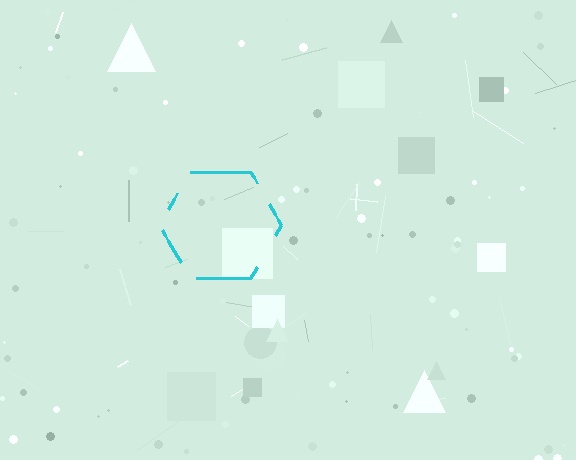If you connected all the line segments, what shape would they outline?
They would outline a hexagon.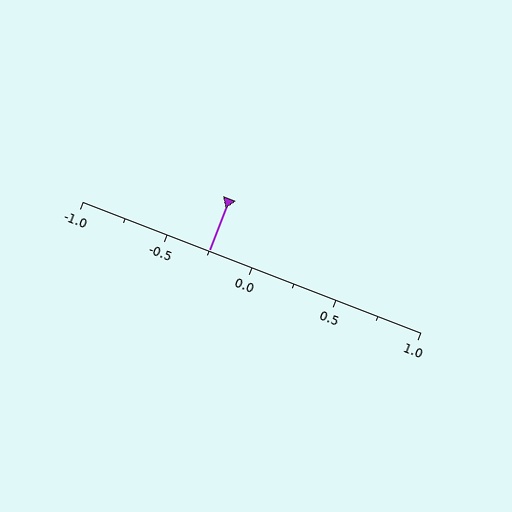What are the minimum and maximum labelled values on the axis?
The axis runs from -1.0 to 1.0.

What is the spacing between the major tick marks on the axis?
The major ticks are spaced 0.5 apart.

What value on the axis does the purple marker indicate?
The marker indicates approximately -0.25.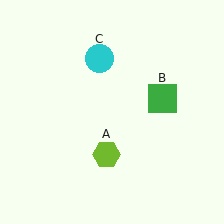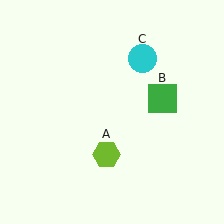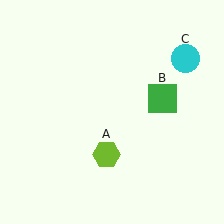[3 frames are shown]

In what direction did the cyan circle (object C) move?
The cyan circle (object C) moved right.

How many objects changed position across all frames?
1 object changed position: cyan circle (object C).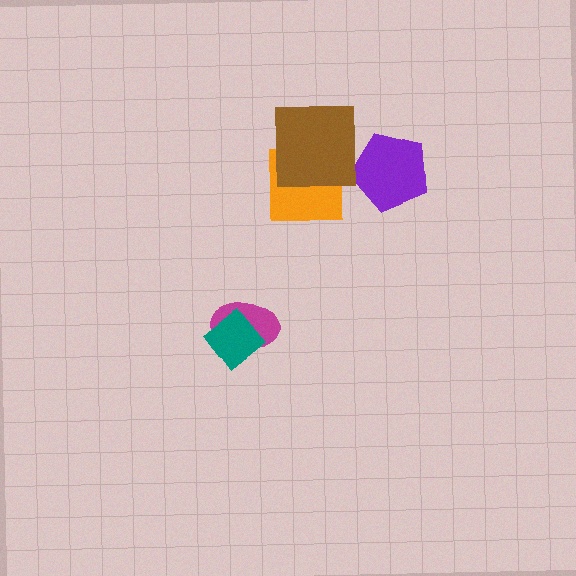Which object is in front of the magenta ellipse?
The teal diamond is in front of the magenta ellipse.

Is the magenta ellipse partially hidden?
Yes, it is partially covered by another shape.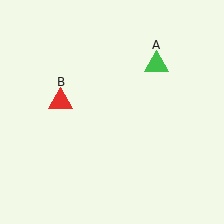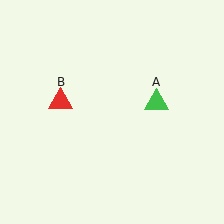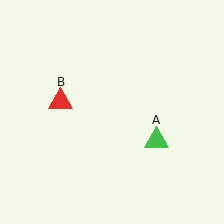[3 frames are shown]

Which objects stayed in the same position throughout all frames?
Red triangle (object B) remained stationary.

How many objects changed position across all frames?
1 object changed position: green triangle (object A).